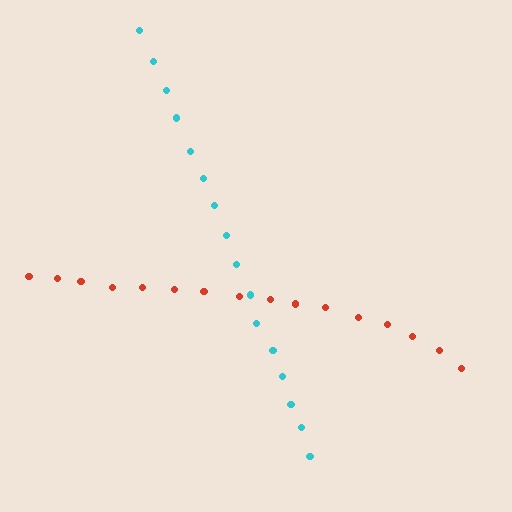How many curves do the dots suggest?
There are 2 distinct paths.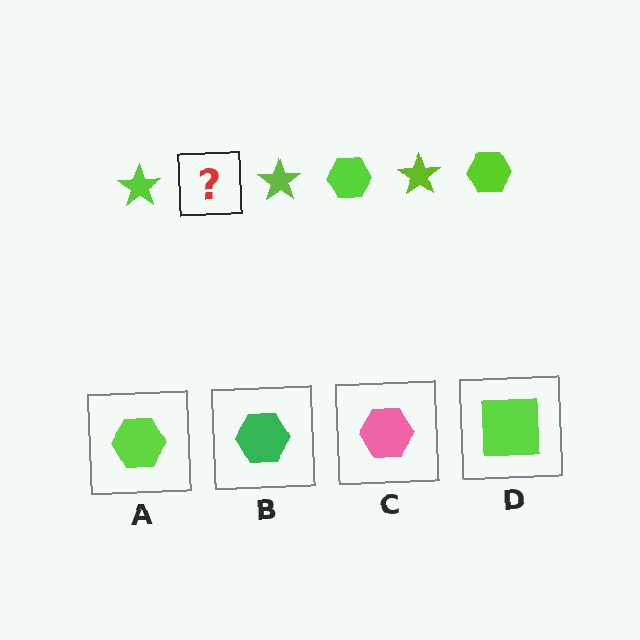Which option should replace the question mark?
Option A.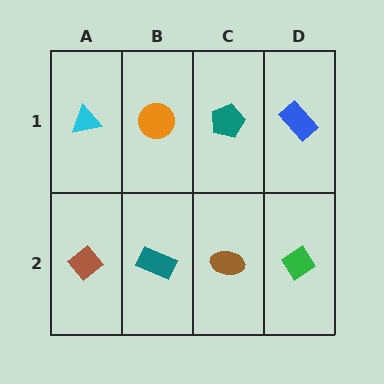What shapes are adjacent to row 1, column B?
A teal rectangle (row 2, column B), a cyan triangle (row 1, column A), a teal pentagon (row 1, column C).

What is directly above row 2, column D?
A blue rectangle.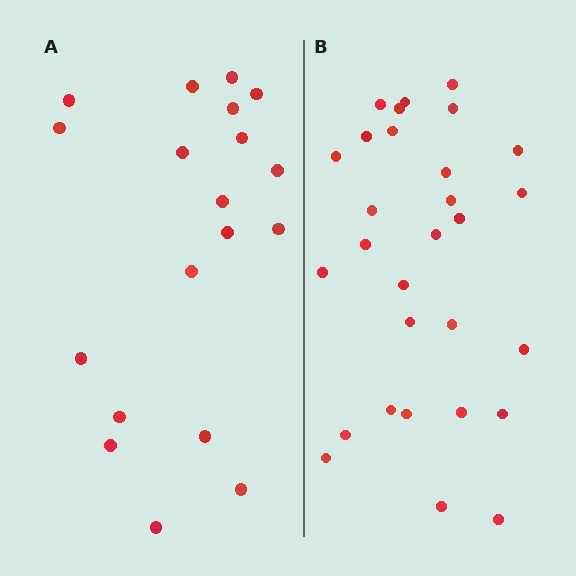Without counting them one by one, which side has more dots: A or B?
Region B (the right region) has more dots.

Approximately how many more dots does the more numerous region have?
Region B has roughly 10 or so more dots than region A.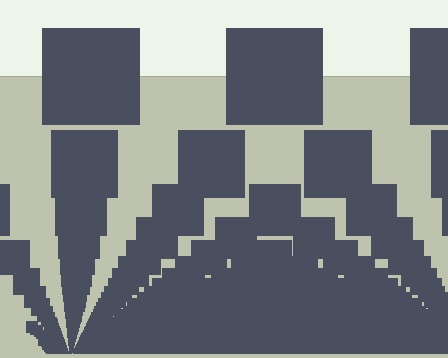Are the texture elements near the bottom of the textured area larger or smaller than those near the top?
Smaller. The gradient is inverted — elements near the bottom are smaller and denser.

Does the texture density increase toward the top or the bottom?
Density increases toward the bottom.